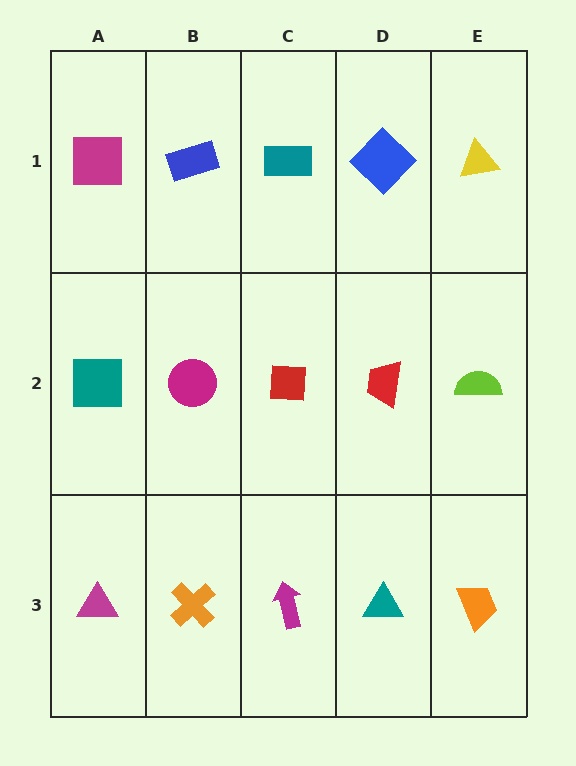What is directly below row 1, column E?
A lime semicircle.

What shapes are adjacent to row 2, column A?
A magenta square (row 1, column A), a magenta triangle (row 3, column A), a magenta circle (row 2, column B).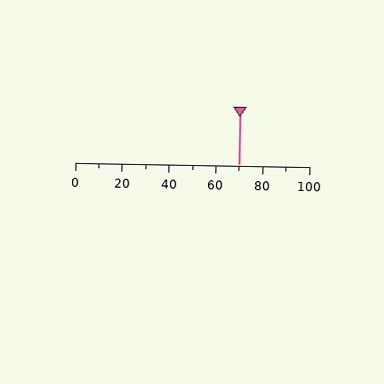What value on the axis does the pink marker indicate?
The marker indicates approximately 70.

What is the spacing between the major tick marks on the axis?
The major ticks are spaced 20 apart.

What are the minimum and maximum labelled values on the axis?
The axis runs from 0 to 100.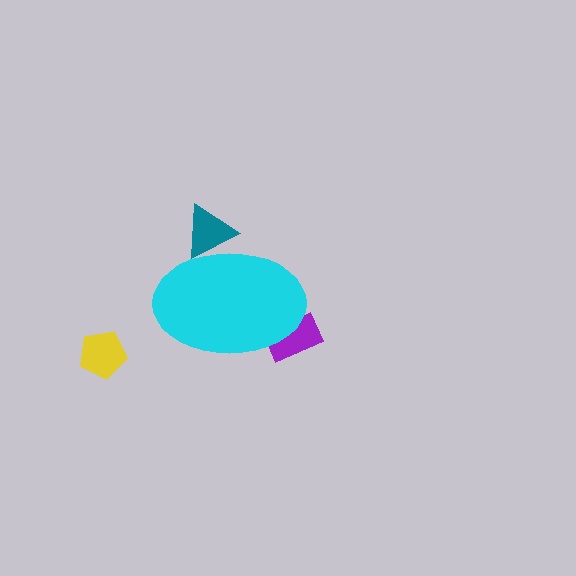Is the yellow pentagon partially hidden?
No, the yellow pentagon is fully visible.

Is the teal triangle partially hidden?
Yes, the teal triangle is partially hidden behind the cyan ellipse.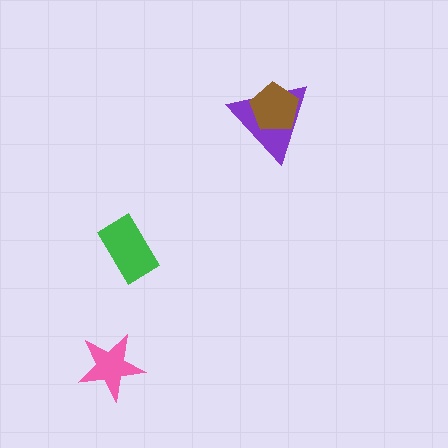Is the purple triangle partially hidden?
Yes, it is partially covered by another shape.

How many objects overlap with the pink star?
0 objects overlap with the pink star.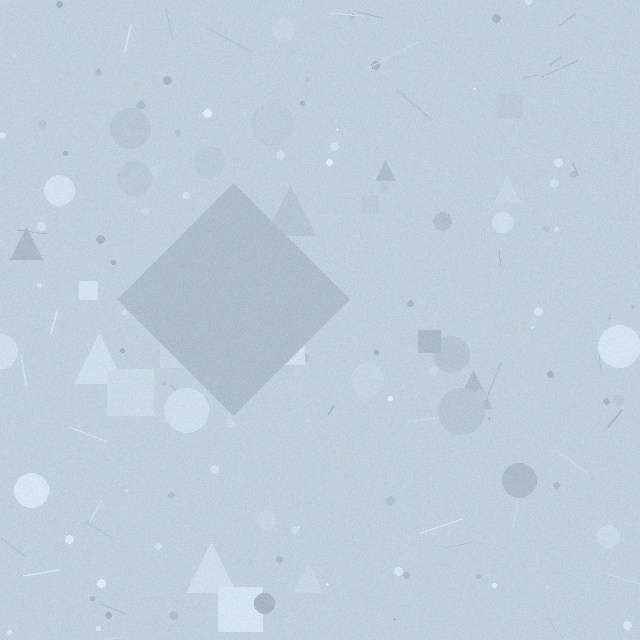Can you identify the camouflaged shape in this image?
The camouflaged shape is a diamond.